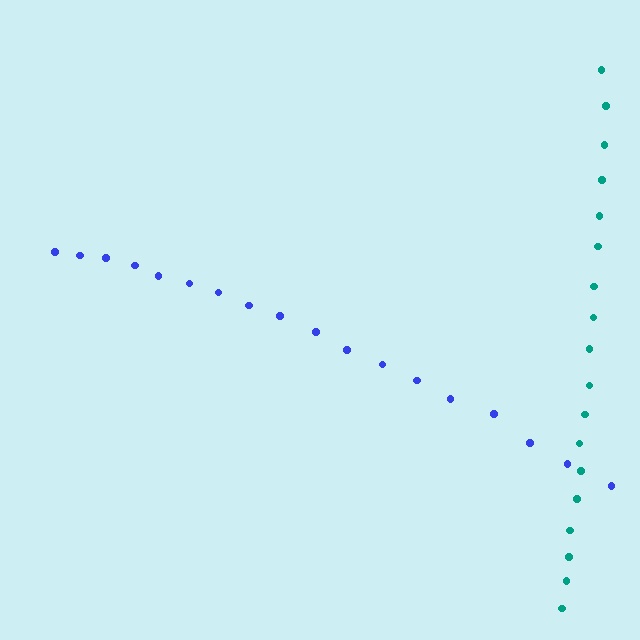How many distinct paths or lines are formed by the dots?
There are 2 distinct paths.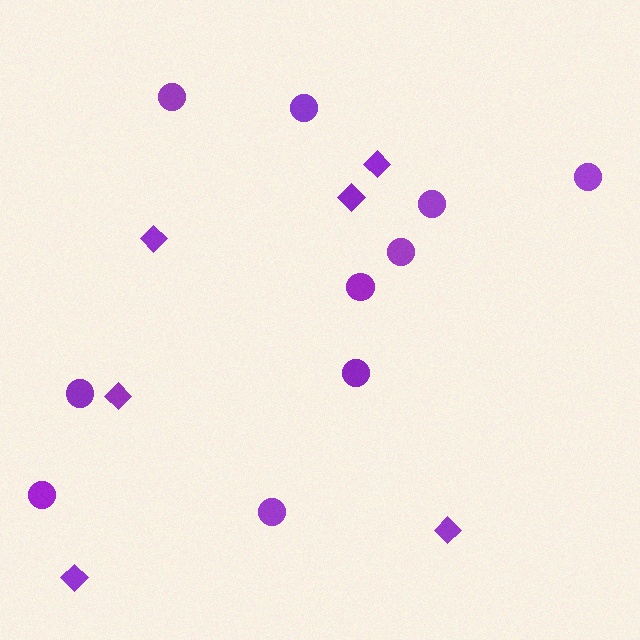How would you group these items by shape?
There are 2 groups: one group of diamonds (6) and one group of circles (10).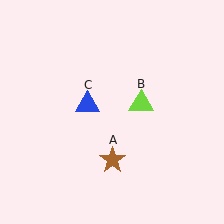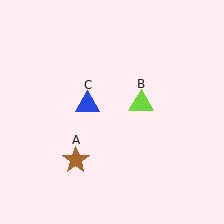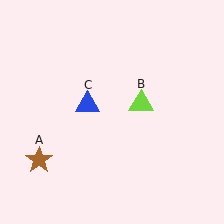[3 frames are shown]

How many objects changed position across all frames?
1 object changed position: brown star (object A).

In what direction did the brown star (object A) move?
The brown star (object A) moved left.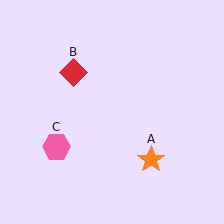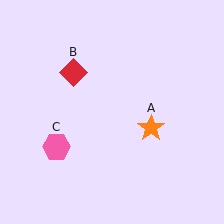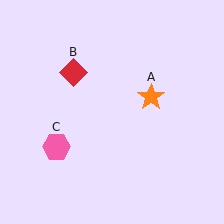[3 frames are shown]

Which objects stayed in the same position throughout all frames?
Red diamond (object B) and pink hexagon (object C) remained stationary.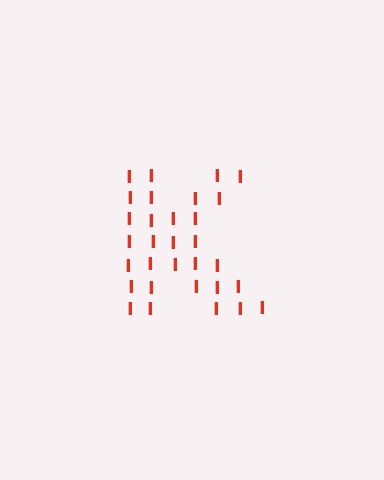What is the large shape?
The large shape is the letter K.